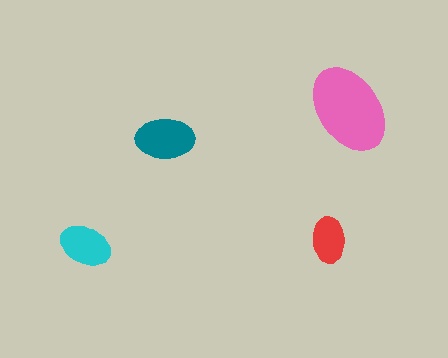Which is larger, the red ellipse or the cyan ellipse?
The cyan one.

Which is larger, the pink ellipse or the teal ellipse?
The pink one.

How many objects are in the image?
There are 4 objects in the image.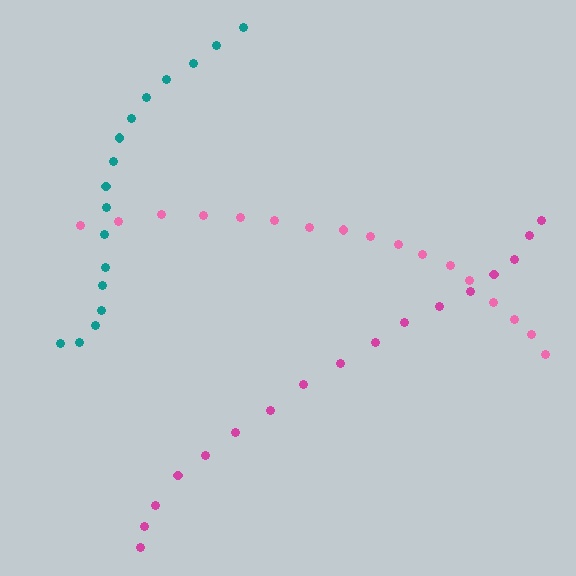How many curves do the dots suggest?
There are 3 distinct paths.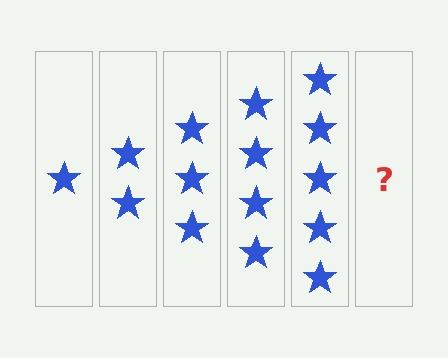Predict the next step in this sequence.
The next step is 6 stars.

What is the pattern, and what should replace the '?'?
The pattern is that each step adds one more star. The '?' should be 6 stars.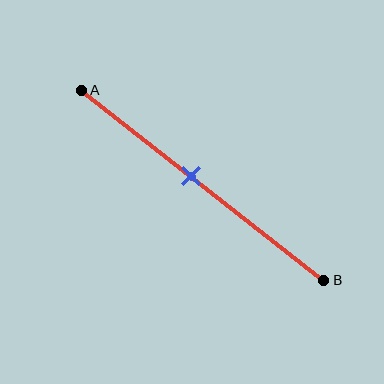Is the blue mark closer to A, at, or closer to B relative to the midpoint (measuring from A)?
The blue mark is closer to point A than the midpoint of segment AB.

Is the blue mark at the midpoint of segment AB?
No, the mark is at about 45% from A, not at the 50% midpoint.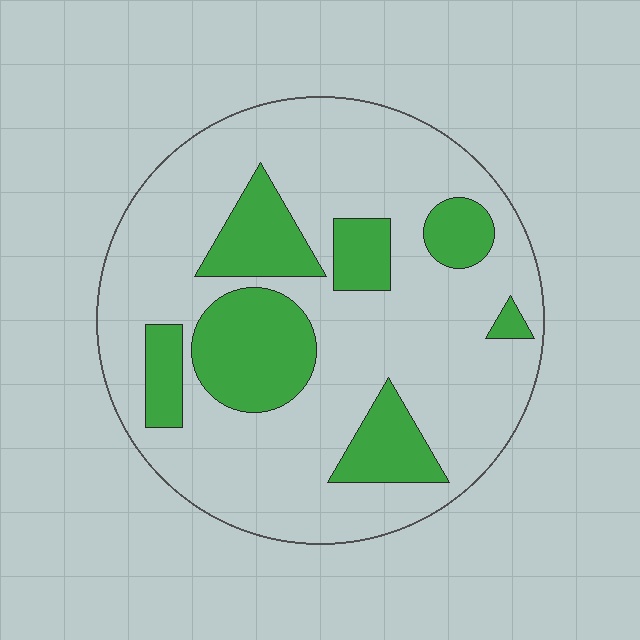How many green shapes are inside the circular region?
7.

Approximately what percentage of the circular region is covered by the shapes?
Approximately 25%.